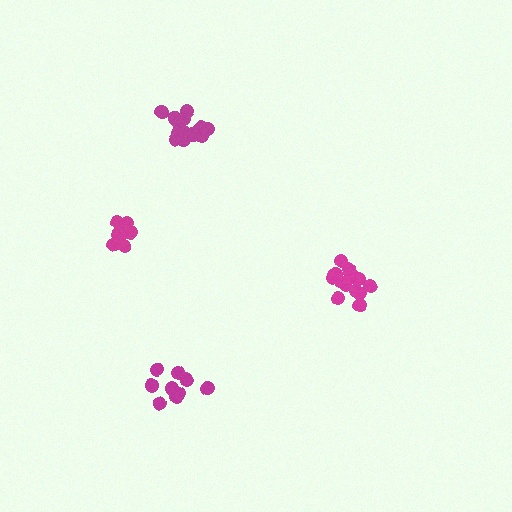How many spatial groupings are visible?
There are 4 spatial groupings.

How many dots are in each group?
Group 1: 15 dots, Group 2: 15 dots, Group 3: 10 dots, Group 4: 10 dots (50 total).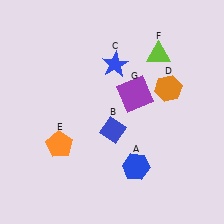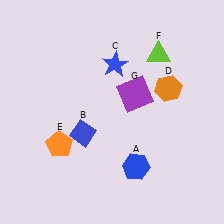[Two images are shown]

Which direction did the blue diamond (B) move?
The blue diamond (B) moved left.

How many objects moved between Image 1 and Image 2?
1 object moved between the two images.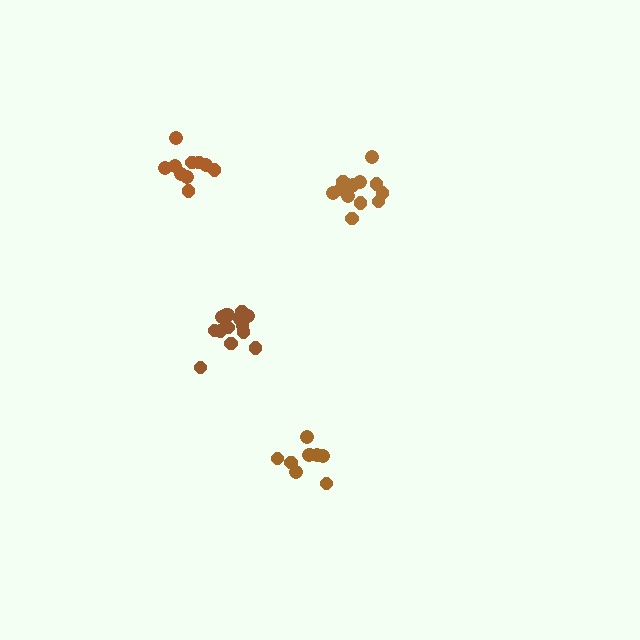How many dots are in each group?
Group 1: 14 dots, Group 2: 10 dots, Group 3: 9 dots, Group 4: 14 dots (47 total).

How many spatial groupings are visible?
There are 4 spatial groupings.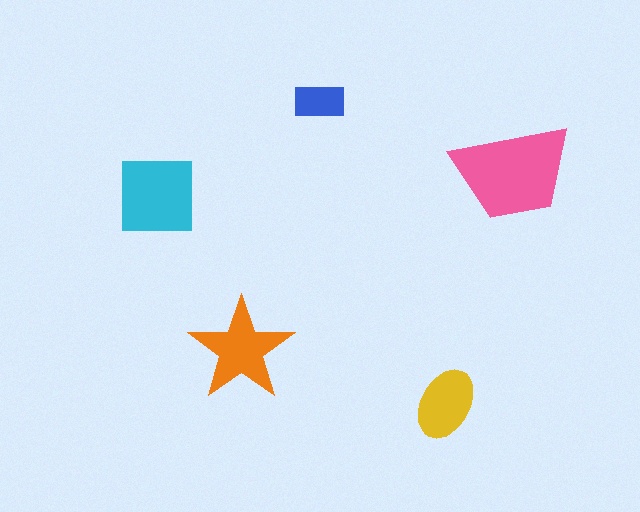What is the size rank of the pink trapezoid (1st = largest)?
1st.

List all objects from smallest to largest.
The blue rectangle, the yellow ellipse, the orange star, the cyan square, the pink trapezoid.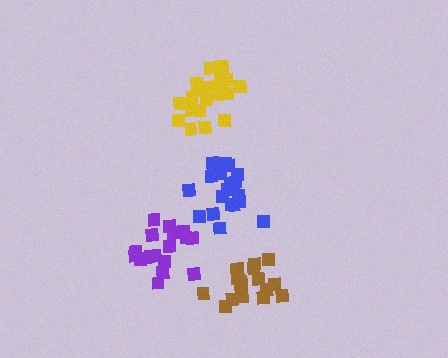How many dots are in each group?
Group 1: 18 dots, Group 2: 21 dots, Group 3: 21 dots, Group 4: 18 dots (78 total).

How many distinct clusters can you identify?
There are 4 distinct clusters.